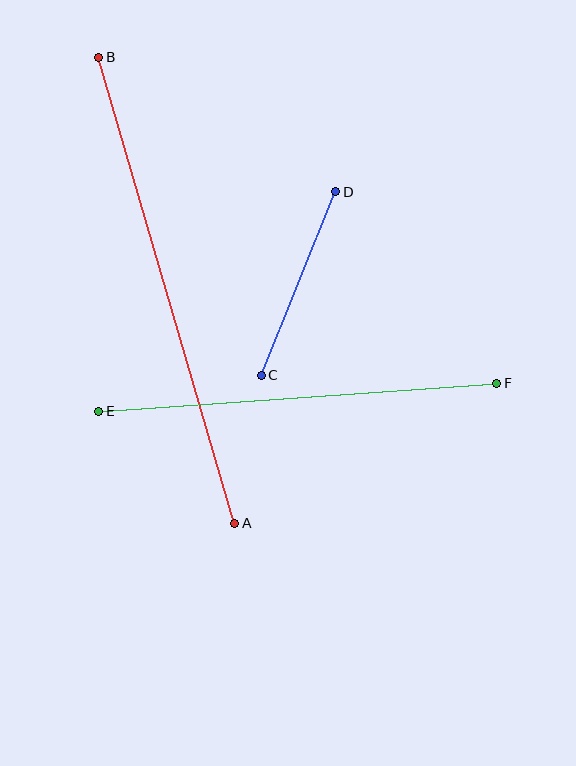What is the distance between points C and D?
The distance is approximately 198 pixels.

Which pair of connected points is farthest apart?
Points A and B are farthest apart.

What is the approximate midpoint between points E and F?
The midpoint is at approximately (298, 397) pixels.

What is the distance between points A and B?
The distance is approximately 486 pixels.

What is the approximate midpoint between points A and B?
The midpoint is at approximately (167, 290) pixels.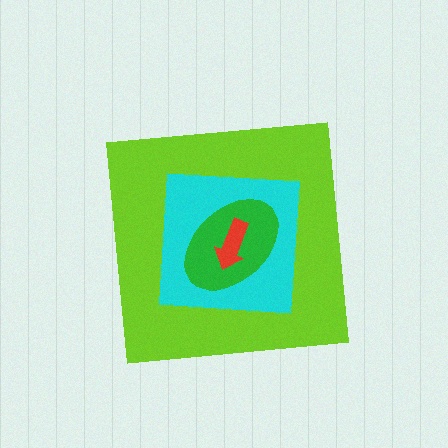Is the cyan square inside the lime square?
Yes.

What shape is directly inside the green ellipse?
The red arrow.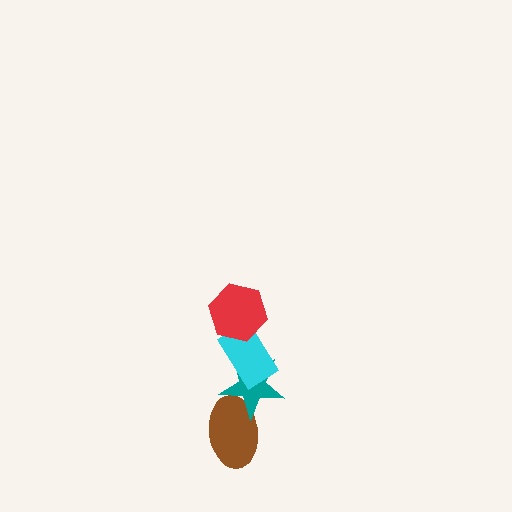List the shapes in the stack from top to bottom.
From top to bottom: the red hexagon, the cyan rectangle, the teal star, the brown ellipse.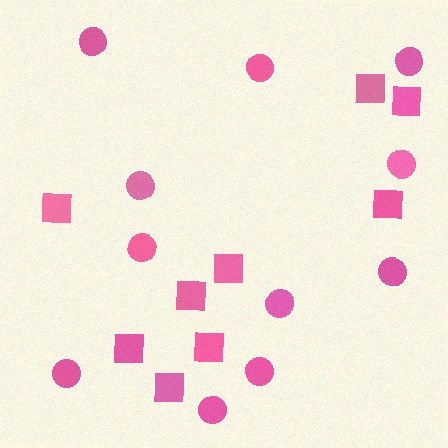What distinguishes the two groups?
There are 2 groups: one group of squares (9) and one group of circles (11).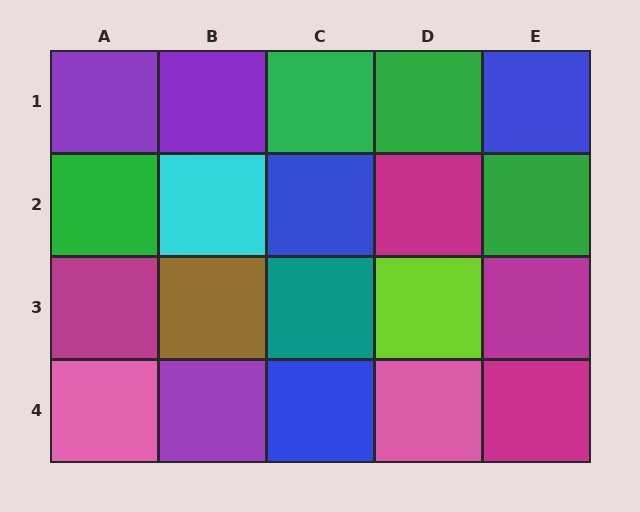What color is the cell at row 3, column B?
Brown.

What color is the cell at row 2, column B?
Cyan.